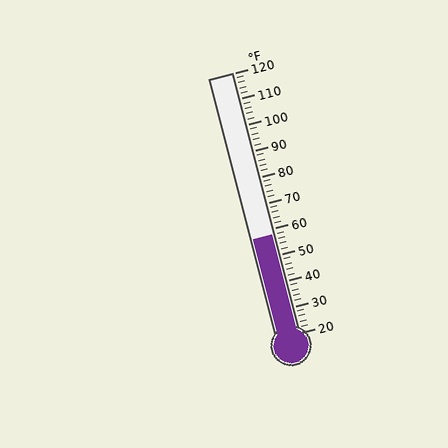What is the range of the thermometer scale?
The thermometer scale ranges from 20°F to 120°F.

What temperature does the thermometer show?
The thermometer shows approximately 58°F.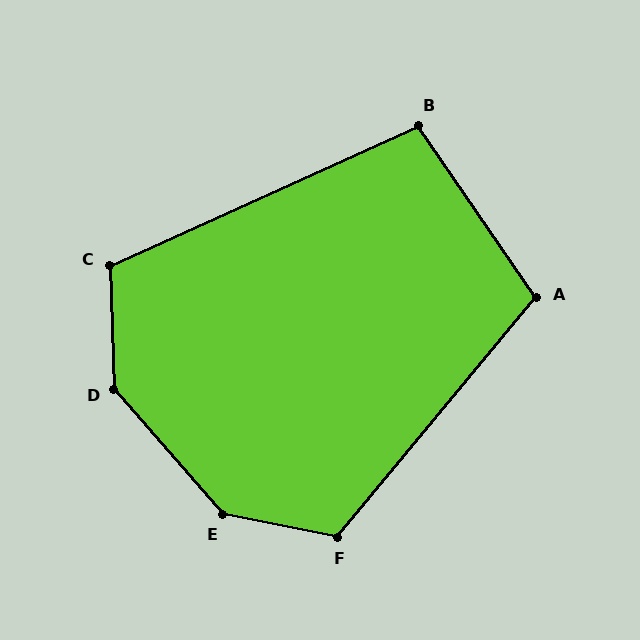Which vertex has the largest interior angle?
E, at approximately 142 degrees.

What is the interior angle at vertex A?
Approximately 106 degrees (obtuse).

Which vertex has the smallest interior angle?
B, at approximately 100 degrees.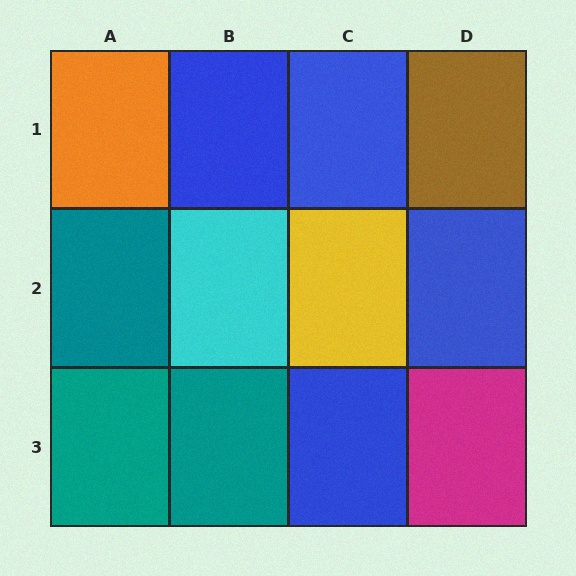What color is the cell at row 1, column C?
Blue.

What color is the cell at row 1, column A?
Orange.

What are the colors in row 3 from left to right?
Teal, teal, blue, magenta.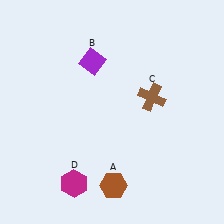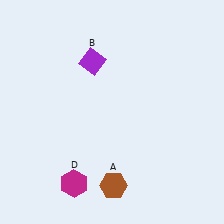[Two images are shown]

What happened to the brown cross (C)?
The brown cross (C) was removed in Image 2. It was in the top-right area of Image 1.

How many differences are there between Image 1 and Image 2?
There is 1 difference between the two images.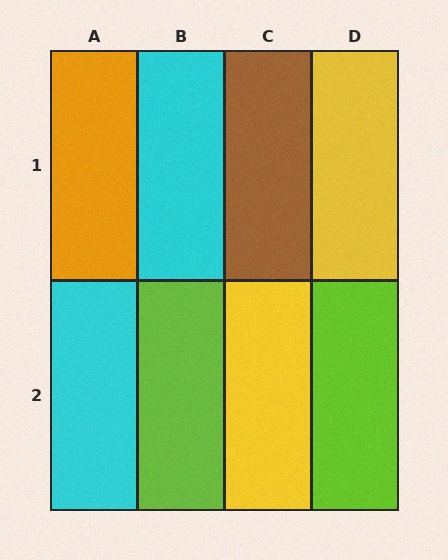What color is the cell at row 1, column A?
Orange.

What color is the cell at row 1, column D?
Yellow.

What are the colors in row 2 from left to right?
Cyan, lime, yellow, lime.